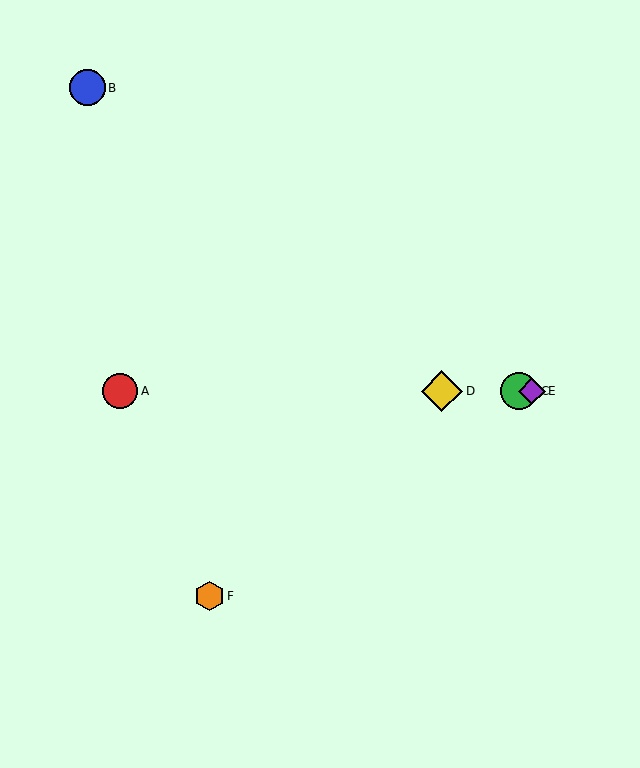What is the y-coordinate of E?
Object E is at y≈391.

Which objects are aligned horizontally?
Objects A, C, D, E are aligned horizontally.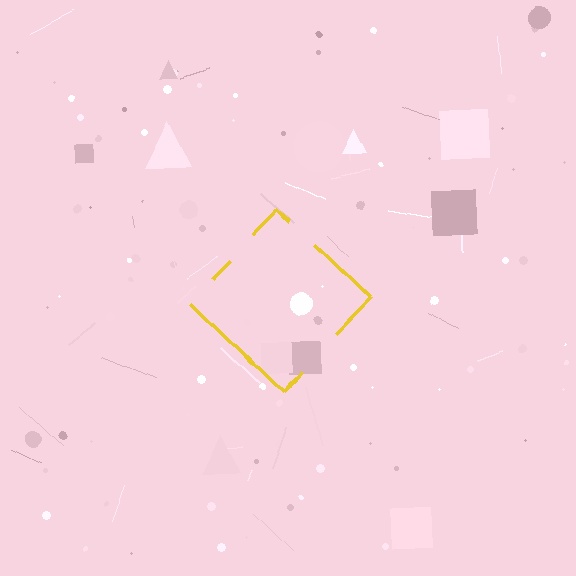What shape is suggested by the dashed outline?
The dashed outline suggests a diamond.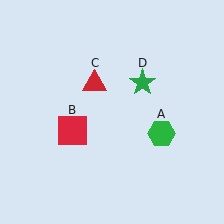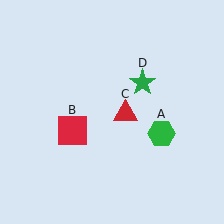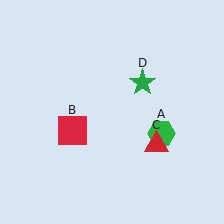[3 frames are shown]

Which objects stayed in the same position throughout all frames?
Green hexagon (object A) and red square (object B) and green star (object D) remained stationary.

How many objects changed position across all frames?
1 object changed position: red triangle (object C).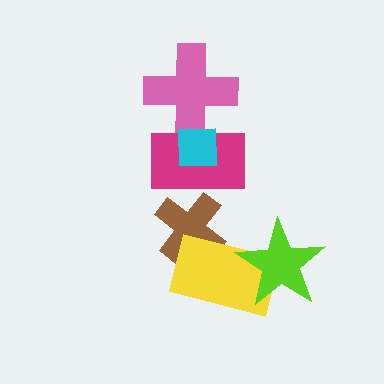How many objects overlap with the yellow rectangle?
2 objects overlap with the yellow rectangle.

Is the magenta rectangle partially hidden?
Yes, it is partially covered by another shape.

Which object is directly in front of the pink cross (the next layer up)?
The magenta rectangle is directly in front of the pink cross.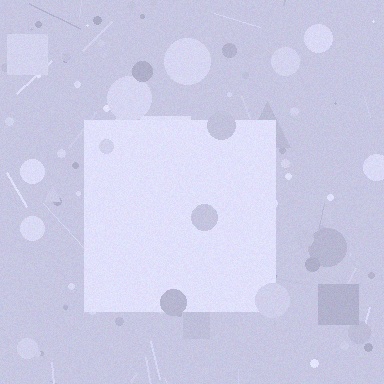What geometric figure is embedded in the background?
A square is embedded in the background.